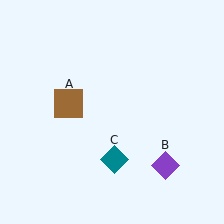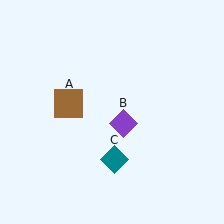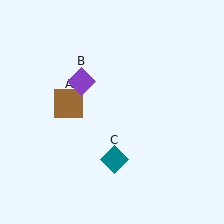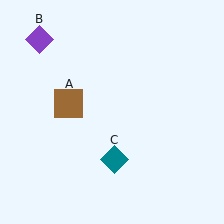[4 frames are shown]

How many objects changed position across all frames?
1 object changed position: purple diamond (object B).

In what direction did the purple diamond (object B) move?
The purple diamond (object B) moved up and to the left.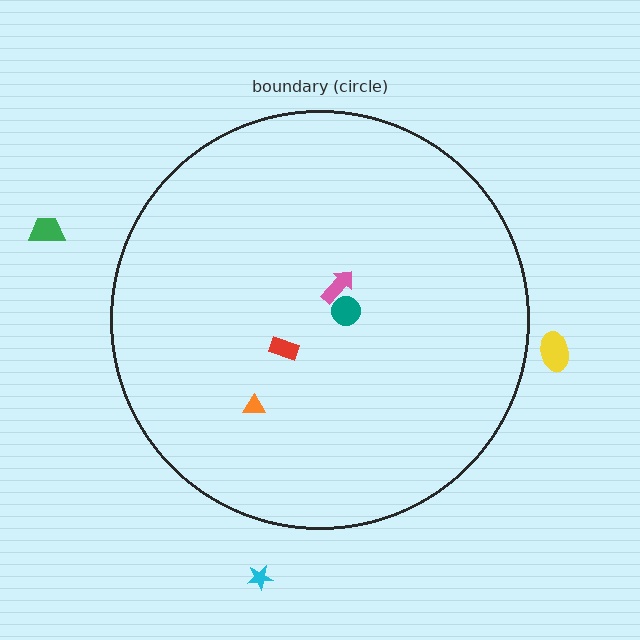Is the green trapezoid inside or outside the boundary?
Outside.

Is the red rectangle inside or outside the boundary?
Inside.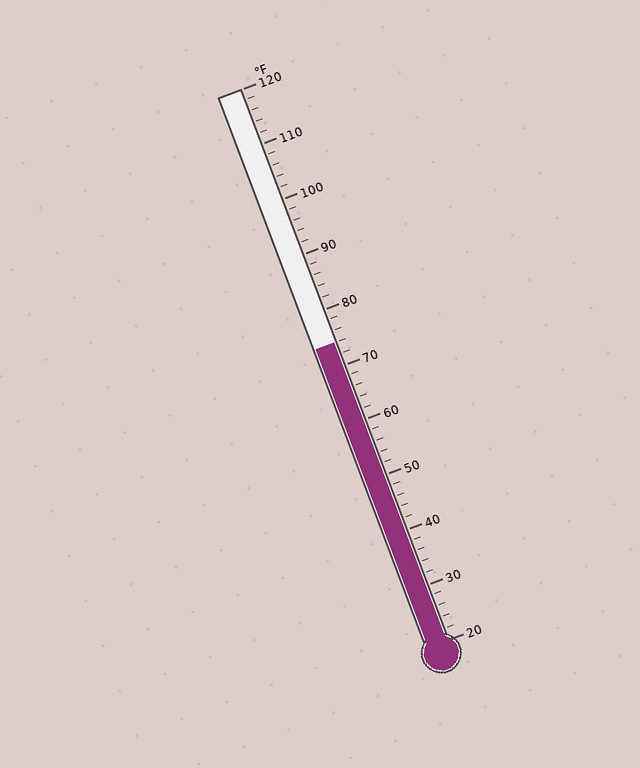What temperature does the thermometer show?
The thermometer shows approximately 74°F.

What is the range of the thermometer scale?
The thermometer scale ranges from 20°F to 120°F.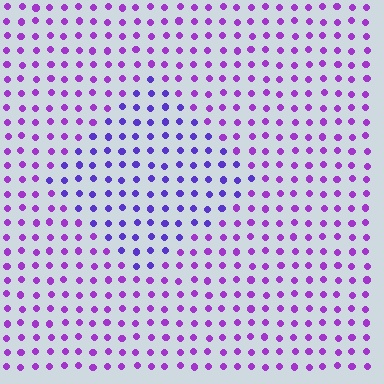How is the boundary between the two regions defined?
The boundary is defined purely by a slight shift in hue (about 30 degrees). Spacing, size, and orientation are identical on both sides.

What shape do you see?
I see a diamond.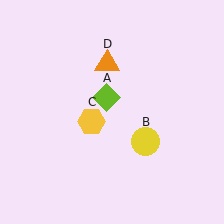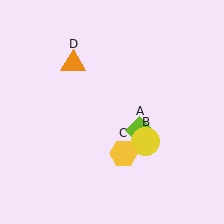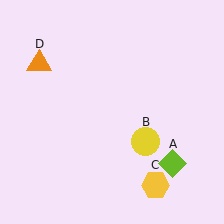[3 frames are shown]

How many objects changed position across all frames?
3 objects changed position: lime diamond (object A), yellow hexagon (object C), orange triangle (object D).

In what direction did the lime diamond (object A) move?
The lime diamond (object A) moved down and to the right.